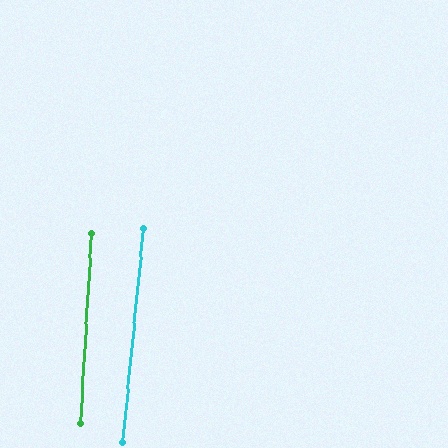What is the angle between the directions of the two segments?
Approximately 2 degrees.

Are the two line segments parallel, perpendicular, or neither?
Parallel — their directions differ by only 2.0°.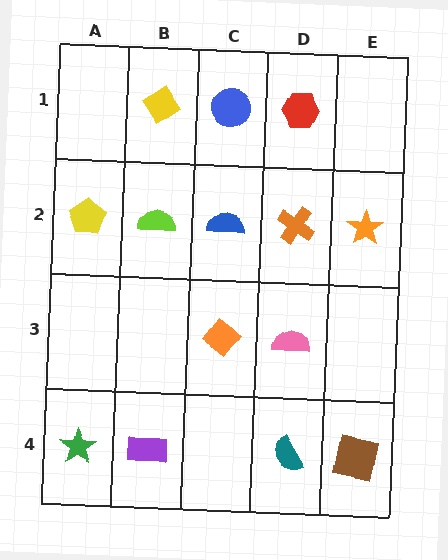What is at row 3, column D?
A pink semicircle.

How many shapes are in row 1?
3 shapes.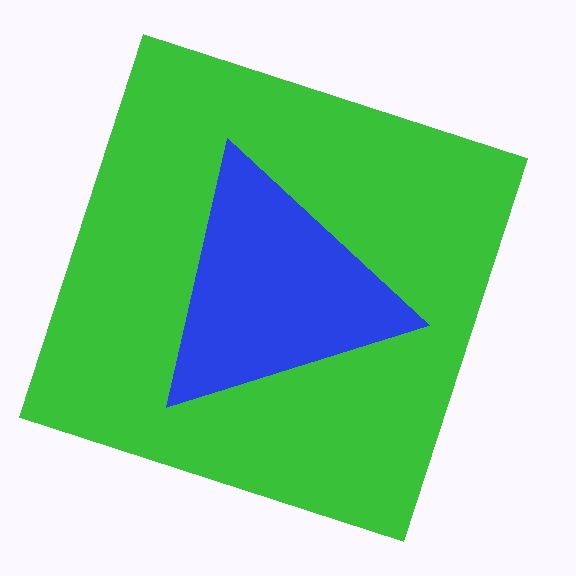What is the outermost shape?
The green square.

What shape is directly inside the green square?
The blue triangle.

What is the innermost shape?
The blue triangle.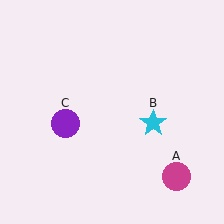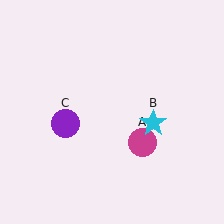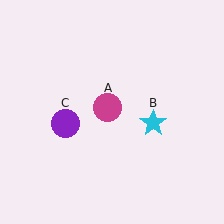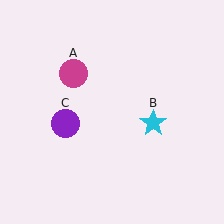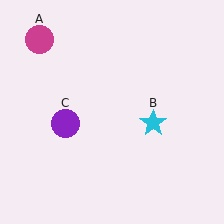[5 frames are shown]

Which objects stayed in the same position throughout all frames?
Cyan star (object B) and purple circle (object C) remained stationary.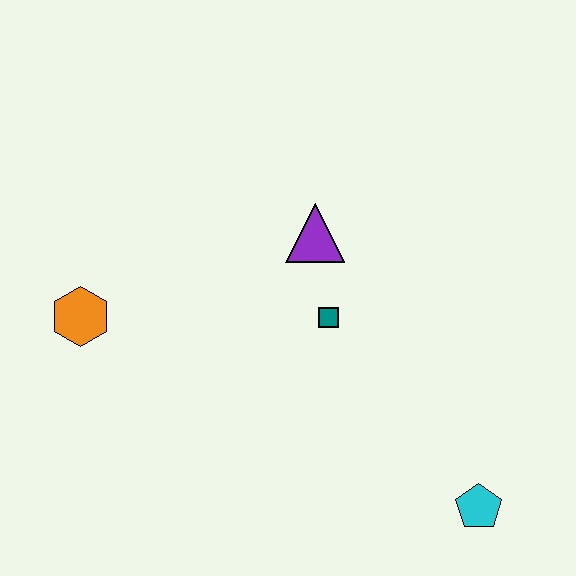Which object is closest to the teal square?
The purple triangle is closest to the teal square.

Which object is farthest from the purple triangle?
The cyan pentagon is farthest from the purple triangle.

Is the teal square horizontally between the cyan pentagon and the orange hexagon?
Yes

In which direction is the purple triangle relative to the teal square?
The purple triangle is above the teal square.